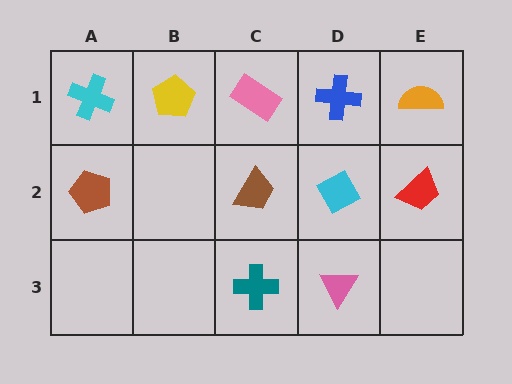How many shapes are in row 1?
5 shapes.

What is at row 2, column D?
A cyan diamond.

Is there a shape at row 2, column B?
No, that cell is empty.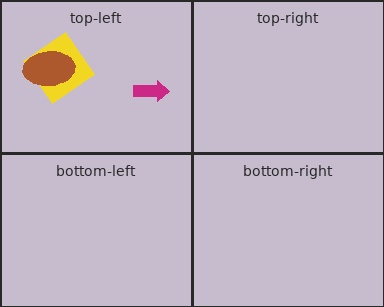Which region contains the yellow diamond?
The top-left region.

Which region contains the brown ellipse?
The top-left region.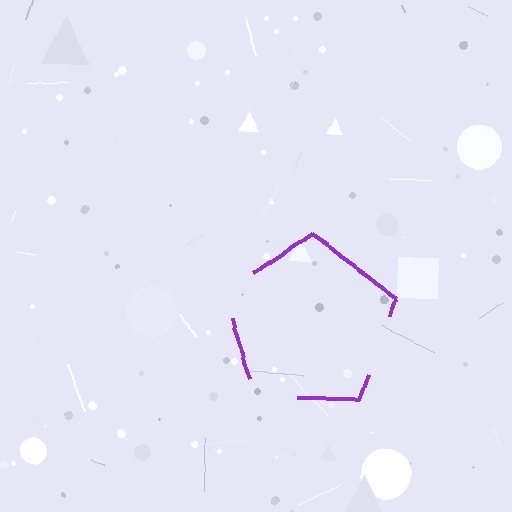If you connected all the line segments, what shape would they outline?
They would outline a pentagon.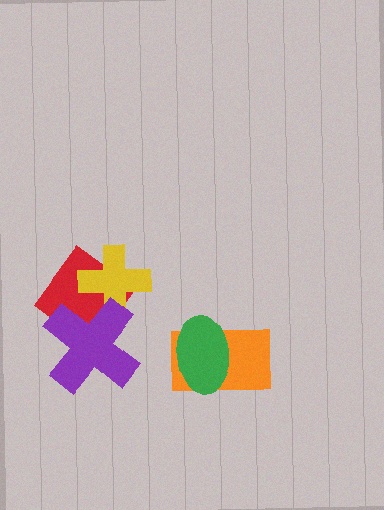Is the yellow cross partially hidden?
Yes, it is partially covered by another shape.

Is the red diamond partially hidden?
Yes, it is partially covered by another shape.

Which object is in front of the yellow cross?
The purple cross is in front of the yellow cross.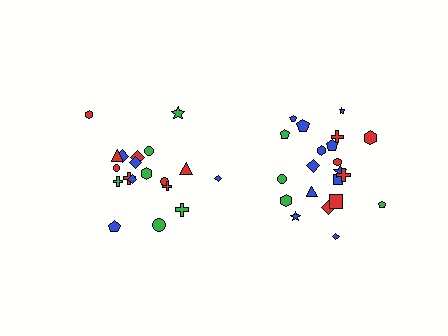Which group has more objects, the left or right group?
The right group.